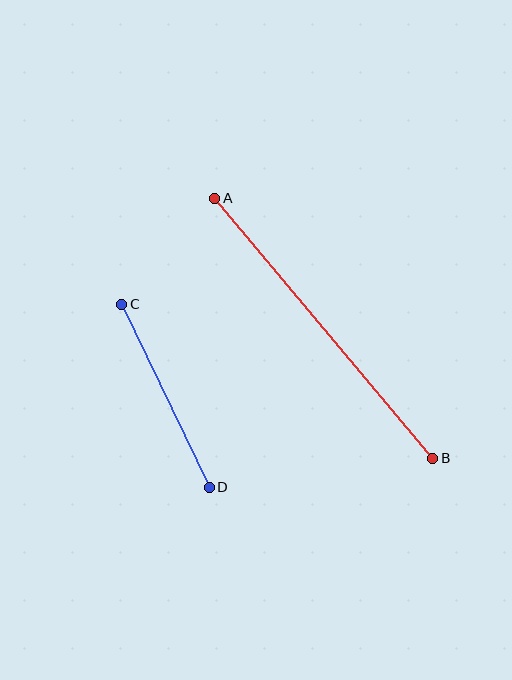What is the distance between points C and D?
The distance is approximately 203 pixels.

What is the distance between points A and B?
The distance is approximately 339 pixels.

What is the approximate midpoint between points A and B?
The midpoint is at approximately (324, 328) pixels.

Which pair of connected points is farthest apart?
Points A and B are farthest apart.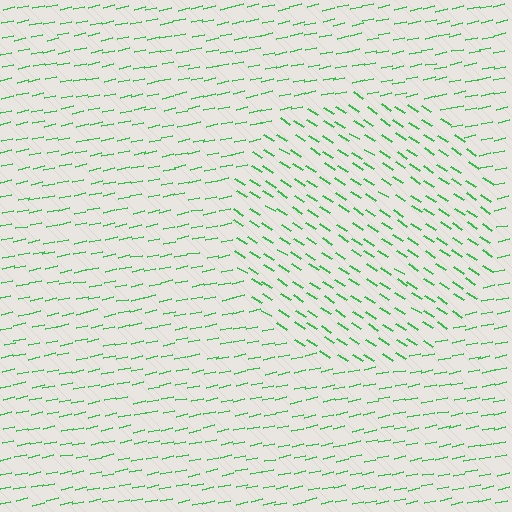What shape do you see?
I see a circle.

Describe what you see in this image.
The image is filled with small green line segments. A circle region in the image has lines oriented differently from the surrounding lines, creating a visible texture boundary.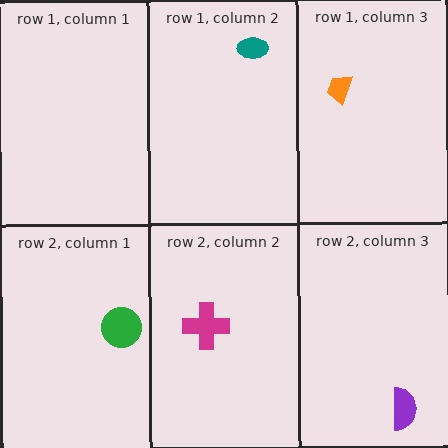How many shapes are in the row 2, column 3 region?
1.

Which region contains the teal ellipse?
The row 1, column 2 region.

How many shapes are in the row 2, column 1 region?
1.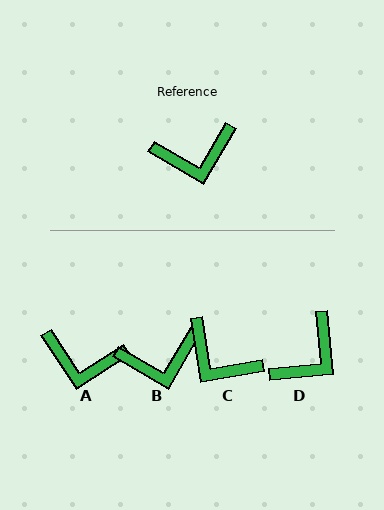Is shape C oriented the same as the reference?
No, it is off by about 51 degrees.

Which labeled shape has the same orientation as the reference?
B.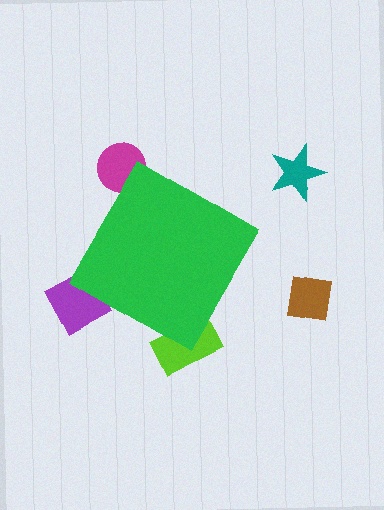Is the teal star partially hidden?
No, the teal star is fully visible.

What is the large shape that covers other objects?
A green diamond.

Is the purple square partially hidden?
Yes, the purple square is partially hidden behind the green diamond.